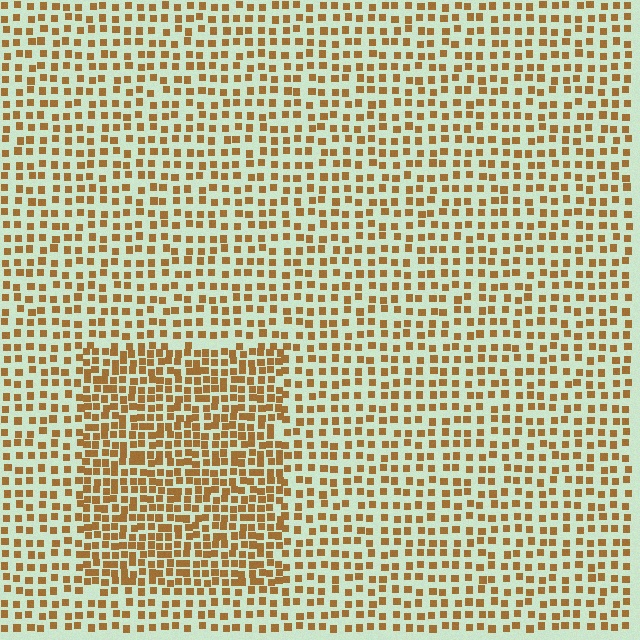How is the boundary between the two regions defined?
The boundary is defined by a change in element density (approximately 1.8x ratio). All elements are the same color, size, and shape.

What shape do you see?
I see a rectangle.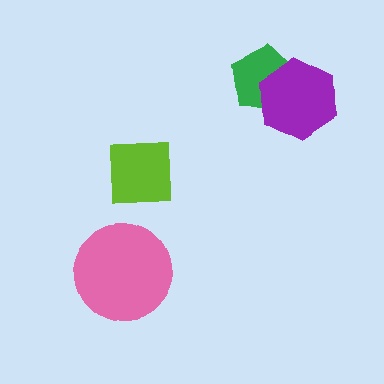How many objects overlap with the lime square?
0 objects overlap with the lime square.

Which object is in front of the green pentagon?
The purple hexagon is in front of the green pentagon.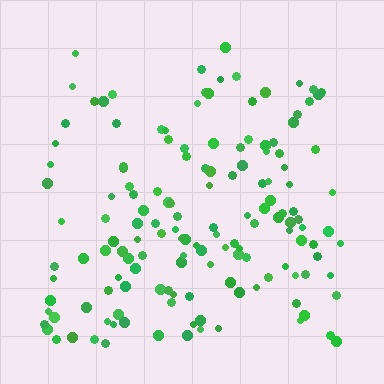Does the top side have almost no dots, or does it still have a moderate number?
Still a moderate number, just noticeably fewer than the bottom.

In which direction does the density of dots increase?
From top to bottom, with the bottom side densest.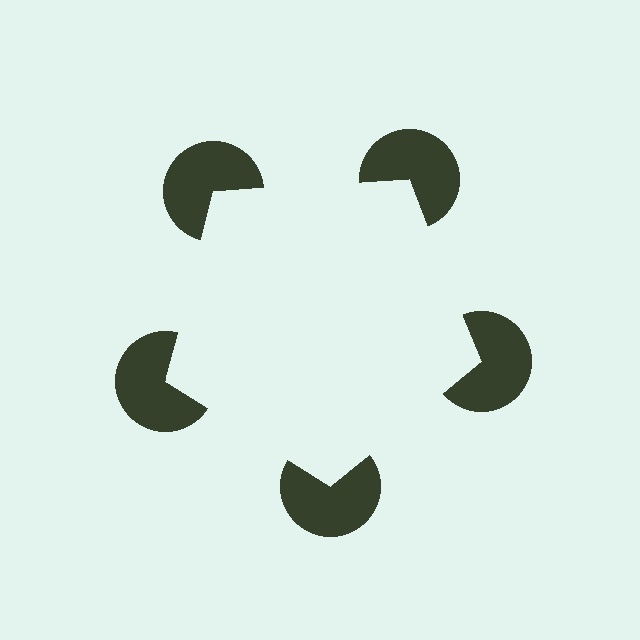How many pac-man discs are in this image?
There are 5 — one at each vertex of the illusory pentagon.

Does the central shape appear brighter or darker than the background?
It typically appears slightly brighter than the background, even though no actual brightness change is drawn.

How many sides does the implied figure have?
5 sides.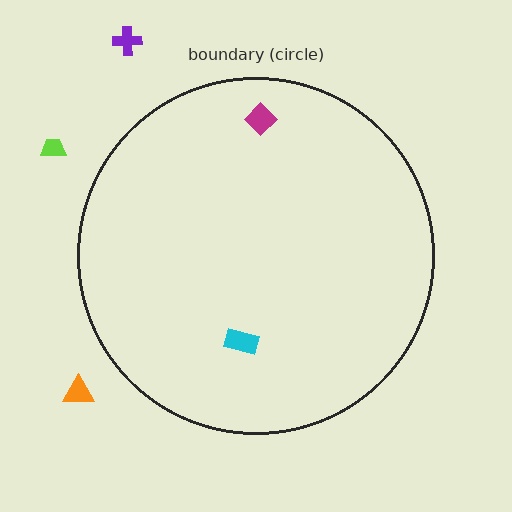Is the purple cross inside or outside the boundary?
Outside.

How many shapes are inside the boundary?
2 inside, 3 outside.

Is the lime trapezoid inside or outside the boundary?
Outside.